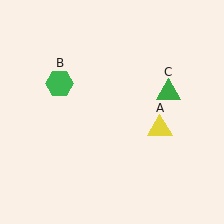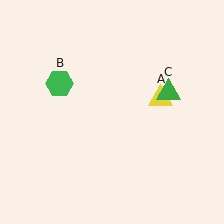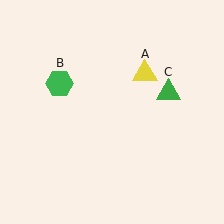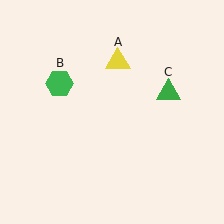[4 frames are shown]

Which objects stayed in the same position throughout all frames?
Green hexagon (object B) and green triangle (object C) remained stationary.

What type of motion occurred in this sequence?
The yellow triangle (object A) rotated counterclockwise around the center of the scene.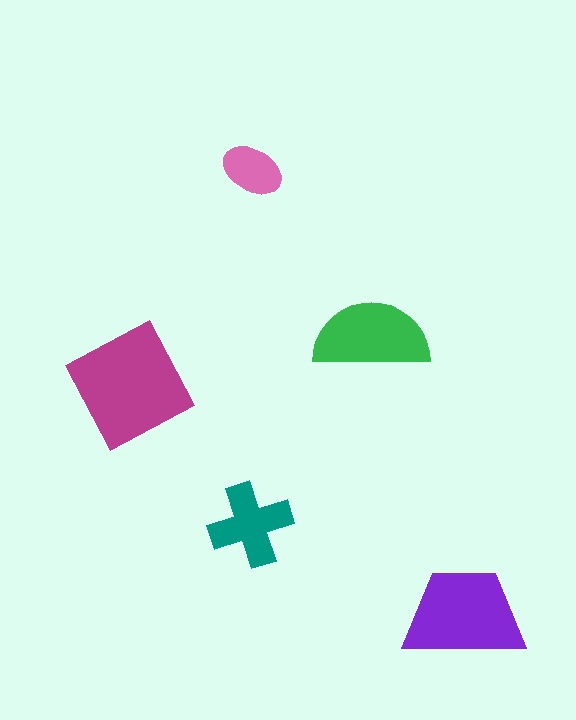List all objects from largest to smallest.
The magenta square, the purple trapezoid, the green semicircle, the teal cross, the pink ellipse.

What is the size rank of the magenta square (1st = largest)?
1st.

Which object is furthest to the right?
The purple trapezoid is rightmost.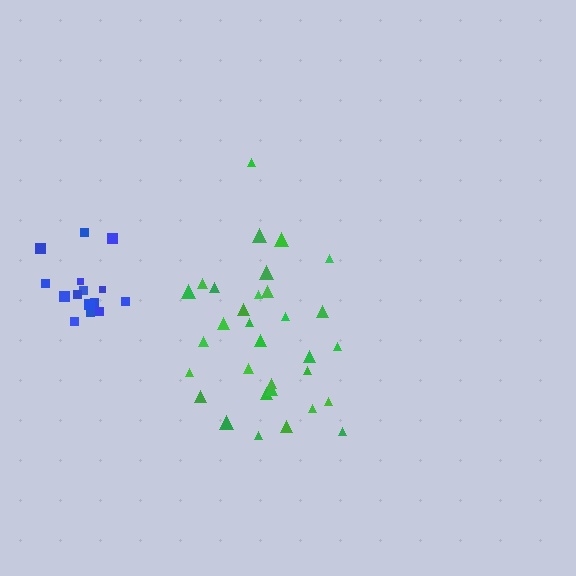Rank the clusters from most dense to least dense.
blue, green.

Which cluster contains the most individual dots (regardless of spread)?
Green (32).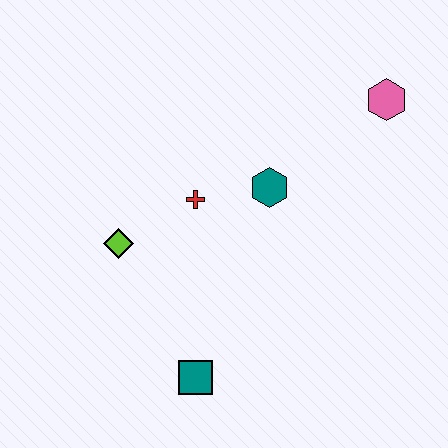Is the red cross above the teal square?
Yes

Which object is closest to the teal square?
The lime diamond is closest to the teal square.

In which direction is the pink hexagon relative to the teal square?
The pink hexagon is above the teal square.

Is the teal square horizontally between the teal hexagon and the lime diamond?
Yes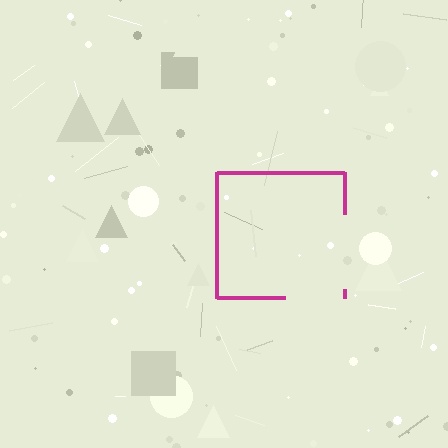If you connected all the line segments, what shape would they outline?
They would outline a square.